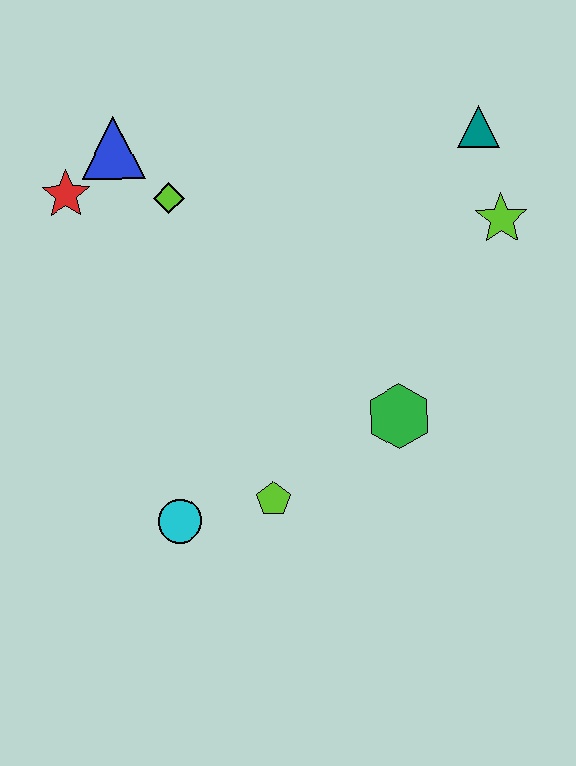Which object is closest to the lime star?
The teal triangle is closest to the lime star.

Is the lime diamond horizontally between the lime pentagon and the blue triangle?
Yes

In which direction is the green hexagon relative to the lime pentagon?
The green hexagon is to the right of the lime pentagon.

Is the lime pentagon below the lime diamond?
Yes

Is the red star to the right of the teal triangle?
No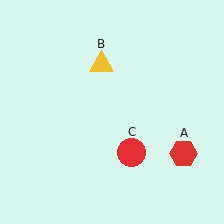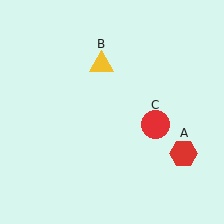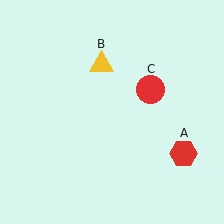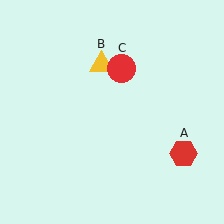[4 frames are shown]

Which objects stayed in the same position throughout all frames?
Red hexagon (object A) and yellow triangle (object B) remained stationary.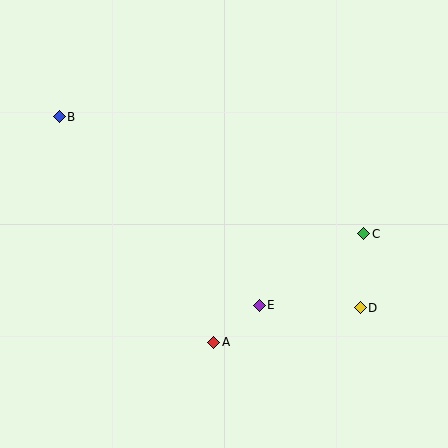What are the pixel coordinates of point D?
Point D is at (360, 308).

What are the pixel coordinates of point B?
Point B is at (59, 117).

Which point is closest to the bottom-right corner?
Point D is closest to the bottom-right corner.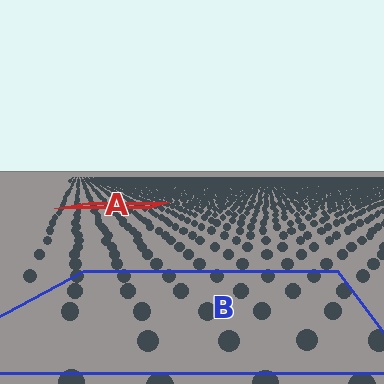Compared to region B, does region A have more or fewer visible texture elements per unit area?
Region A has more texture elements per unit area — they are packed more densely because it is farther away.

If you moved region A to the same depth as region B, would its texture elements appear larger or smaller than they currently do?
They would appear larger. At a closer depth, the same texture elements are projected at a bigger on-screen size.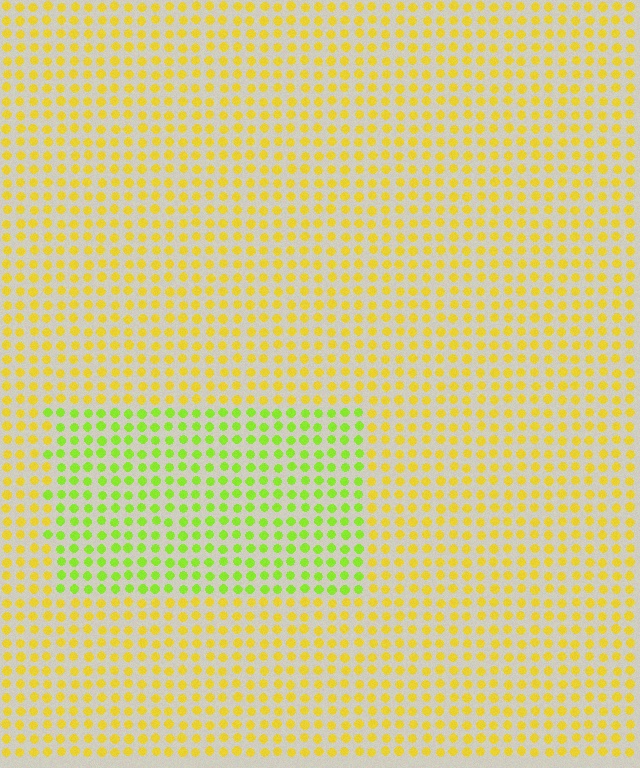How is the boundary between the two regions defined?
The boundary is defined purely by a slight shift in hue (about 39 degrees). Spacing, size, and orientation are identical on both sides.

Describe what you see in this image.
The image is filled with small yellow elements in a uniform arrangement. A rectangle-shaped region is visible where the elements are tinted to a slightly different hue, forming a subtle color boundary.